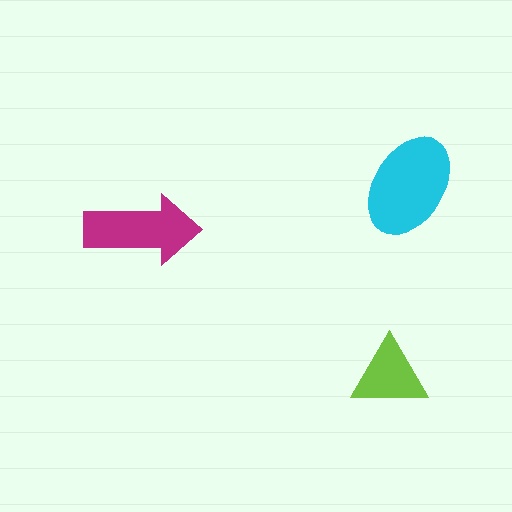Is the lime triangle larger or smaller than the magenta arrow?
Smaller.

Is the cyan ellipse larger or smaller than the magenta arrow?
Larger.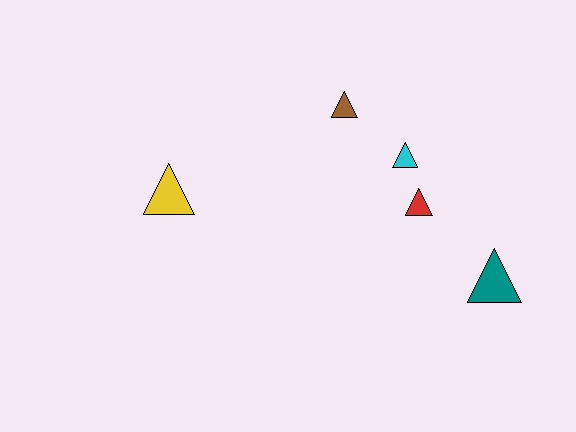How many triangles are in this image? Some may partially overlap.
There are 5 triangles.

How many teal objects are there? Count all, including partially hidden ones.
There is 1 teal object.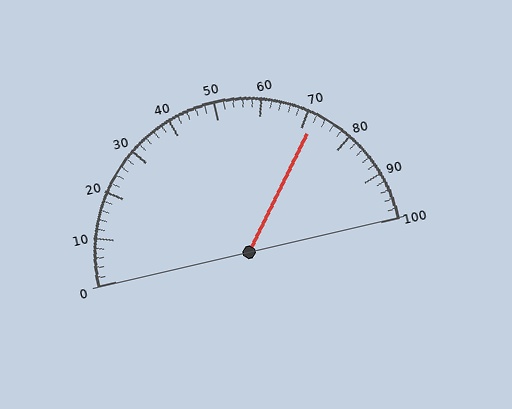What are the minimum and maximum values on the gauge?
The gauge ranges from 0 to 100.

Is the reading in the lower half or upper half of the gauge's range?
The reading is in the upper half of the range (0 to 100).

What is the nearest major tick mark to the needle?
The nearest major tick mark is 70.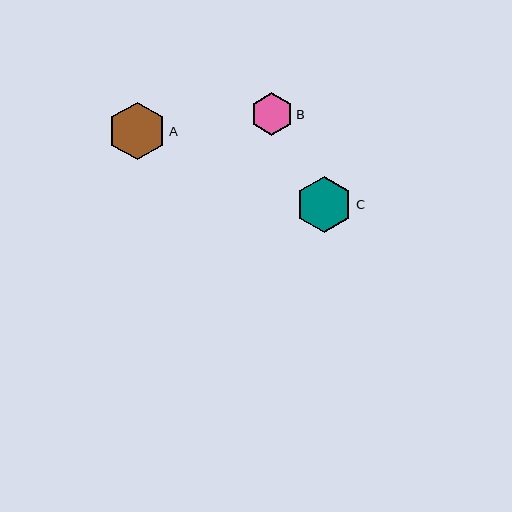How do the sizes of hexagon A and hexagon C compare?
Hexagon A and hexagon C are approximately the same size.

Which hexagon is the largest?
Hexagon A is the largest with a size of approximately 58 pixels.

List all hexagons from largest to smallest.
From largest to smallest: A, C, B.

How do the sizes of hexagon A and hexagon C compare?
Hexagon A and hexagon C are approximately the same size.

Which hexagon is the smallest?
Hexagon B is the smallest with a size of approximately 42 pixels.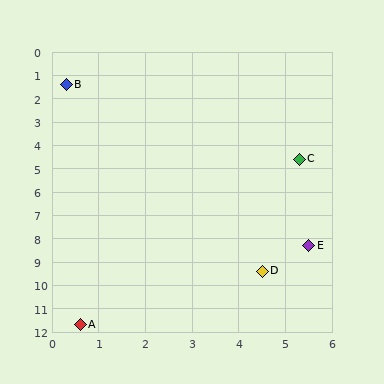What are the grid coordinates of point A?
Point A is at approximately (0.6, 11.7).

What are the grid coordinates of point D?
Point D is at approximately (4.5, 9.4).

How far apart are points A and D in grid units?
Points A and D are about 4.5 grid units apart.